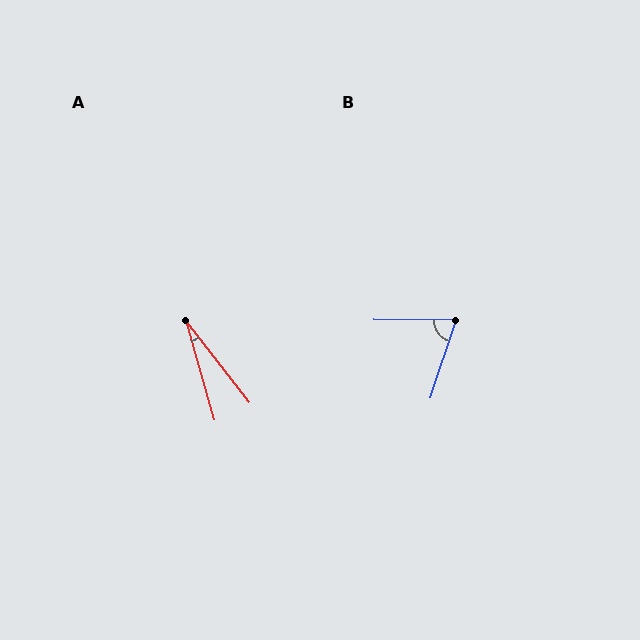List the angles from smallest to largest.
A (22°), B (72°).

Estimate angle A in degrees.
Approximately 22 degrees.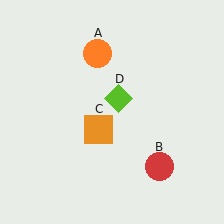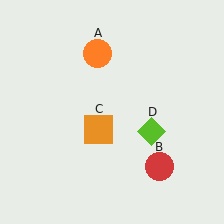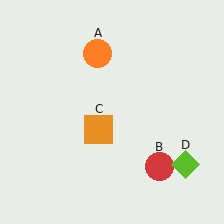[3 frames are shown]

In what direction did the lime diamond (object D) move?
The lime diamond (object D) moved down and to the right.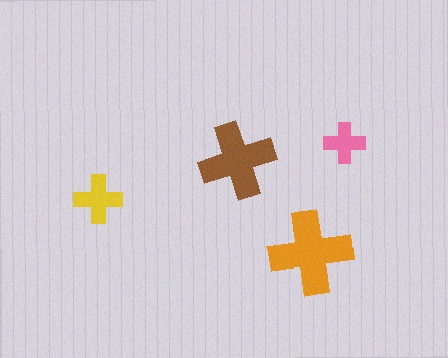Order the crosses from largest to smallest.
the orange one, the brown one, the yellow one, the pink one.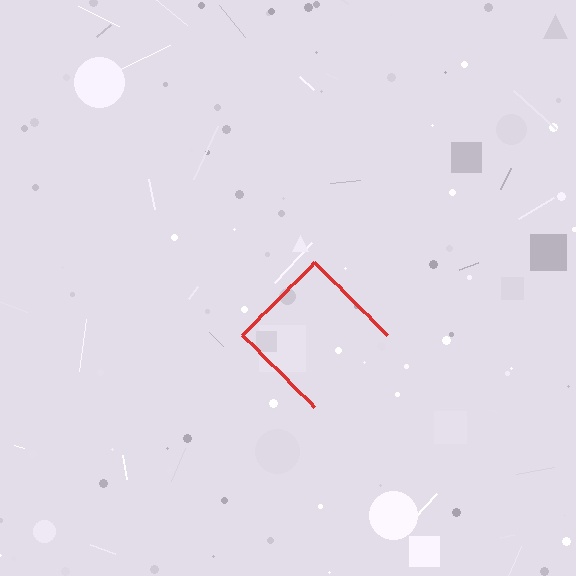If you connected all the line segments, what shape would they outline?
They would outline a diamond.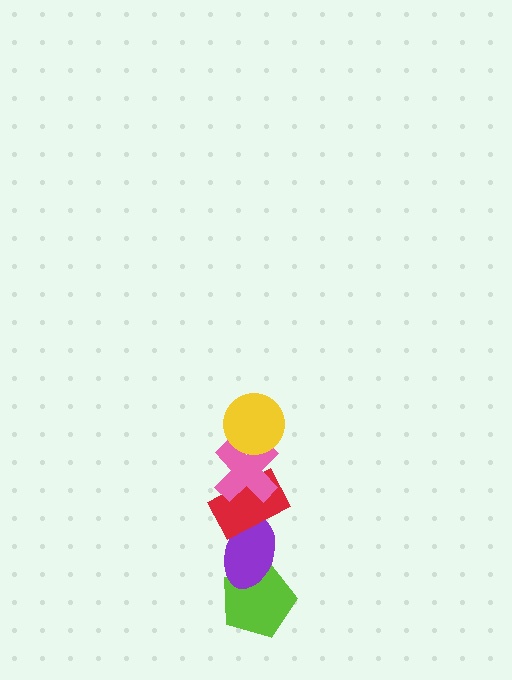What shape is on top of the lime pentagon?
The purple ellipse is on top of the lime pentagon.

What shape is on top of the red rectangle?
The pink cross is on top of the red rectangle.